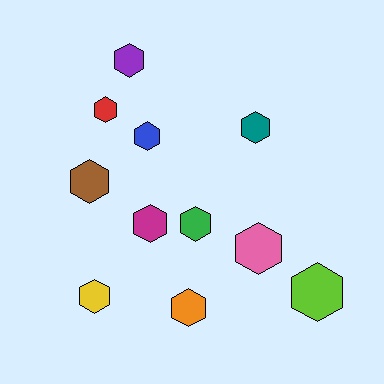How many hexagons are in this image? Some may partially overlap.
There are 11 hexagons.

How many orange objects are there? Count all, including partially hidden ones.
There is 1 orange object.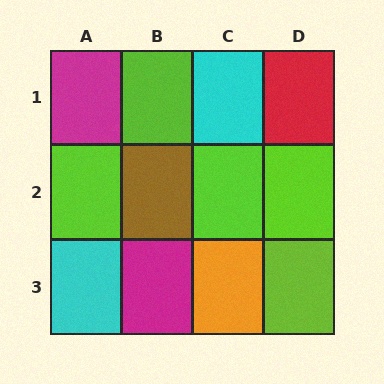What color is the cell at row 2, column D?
Lime.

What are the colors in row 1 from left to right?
Magenta, lime, cyan, red.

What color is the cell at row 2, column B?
Brown.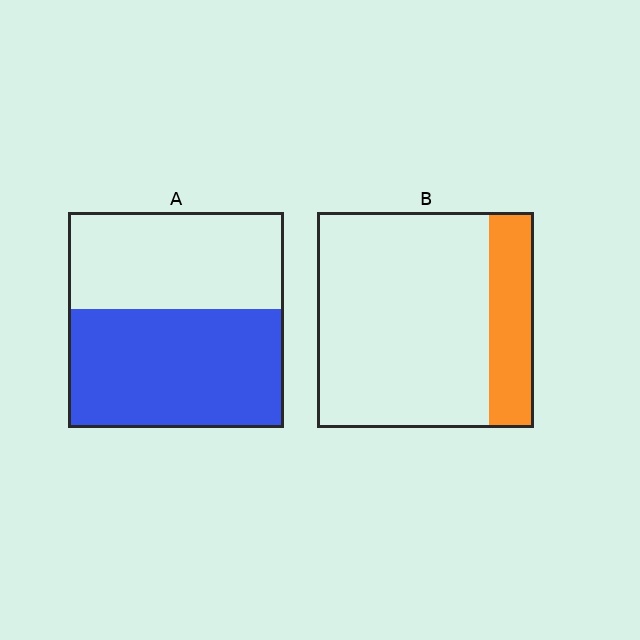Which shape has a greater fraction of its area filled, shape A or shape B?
Shape A.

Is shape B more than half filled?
No.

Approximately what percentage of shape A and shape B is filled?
A is approximately 55% and B is approximately 20%.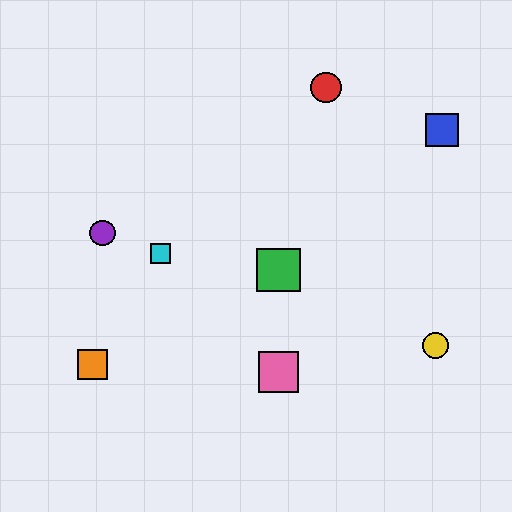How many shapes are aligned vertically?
2 shapes (the green square, the pink square) are aligned vertically.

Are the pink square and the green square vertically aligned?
Yes, both are at x≈279.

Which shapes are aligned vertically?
The green square, the pink square are aligned vertically.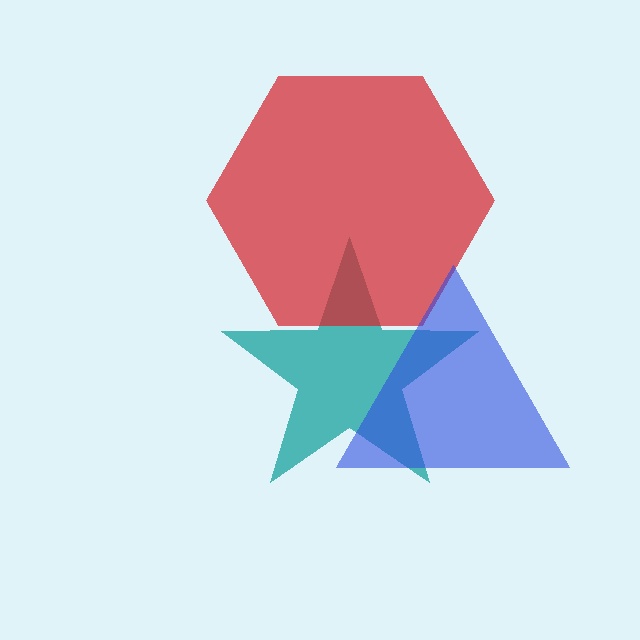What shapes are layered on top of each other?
The layered shapes are: a teal star, a red hexagon, a blue triangle.